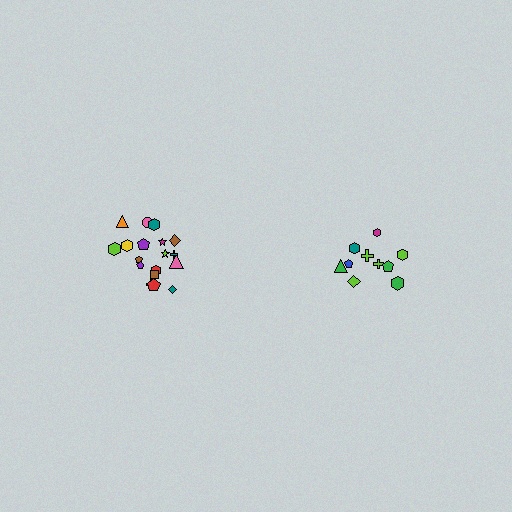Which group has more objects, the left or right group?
The left group.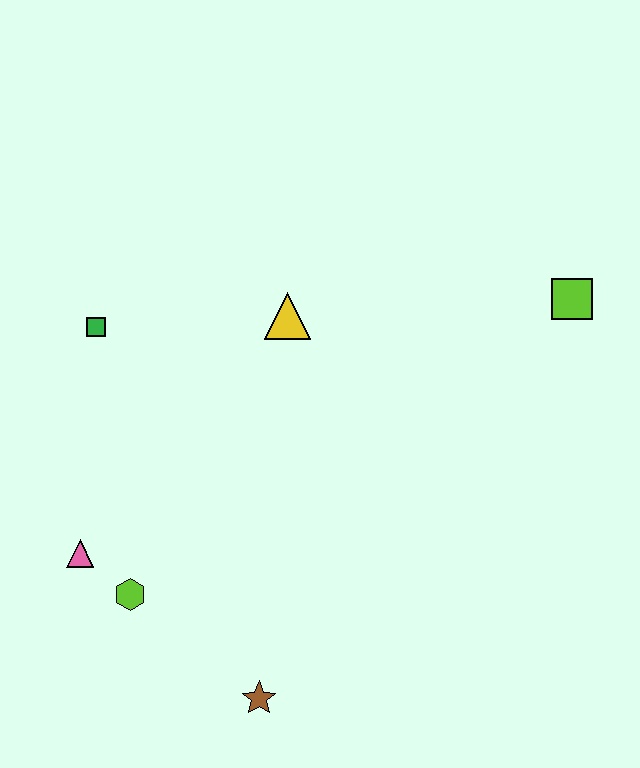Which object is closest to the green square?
The yellow triangle is closest to the green square.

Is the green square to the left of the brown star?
Yes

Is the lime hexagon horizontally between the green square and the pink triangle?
No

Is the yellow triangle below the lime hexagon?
No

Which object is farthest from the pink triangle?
The lime square is farthest from the pink triangle.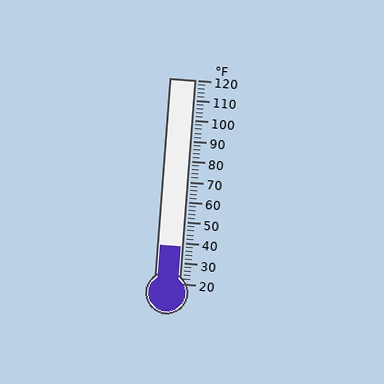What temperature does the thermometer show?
The thermometer shows approximately 38°F.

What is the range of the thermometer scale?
The thermometer scale ranges from 20°F to 120°F.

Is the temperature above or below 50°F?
The temperature is below 50°F.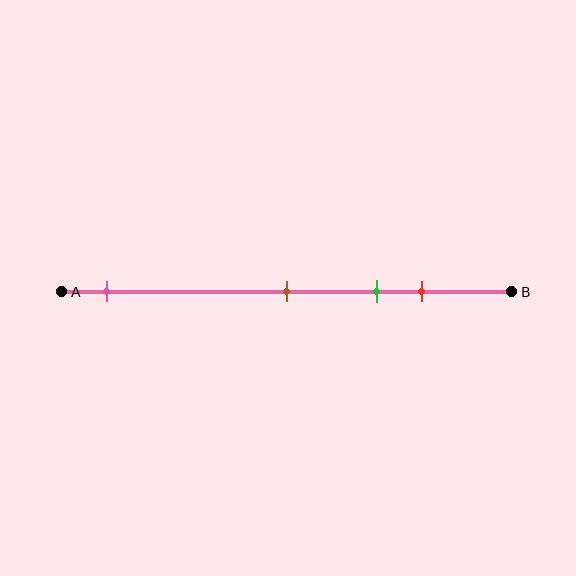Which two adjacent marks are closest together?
The green and red marks are the closest adjacent pair.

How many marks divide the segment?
There are 4 marks dividing the segment.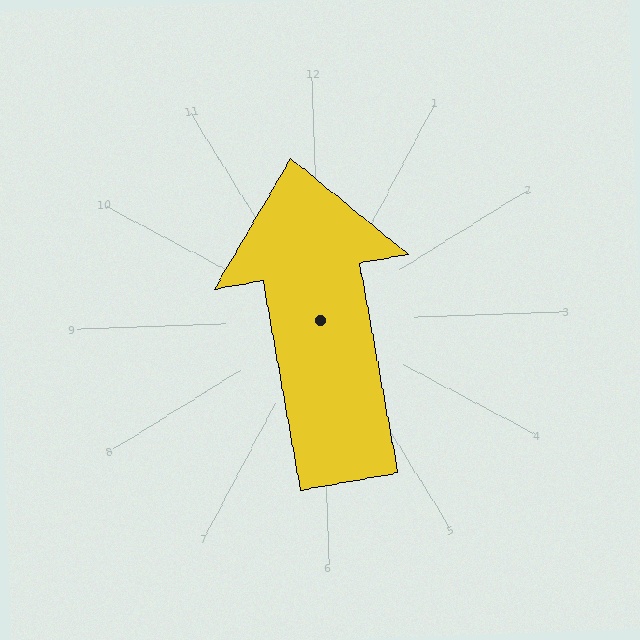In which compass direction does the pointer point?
North.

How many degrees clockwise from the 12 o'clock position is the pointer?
Approximately 352 degrees.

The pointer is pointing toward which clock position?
Roughly 12 o'clock.